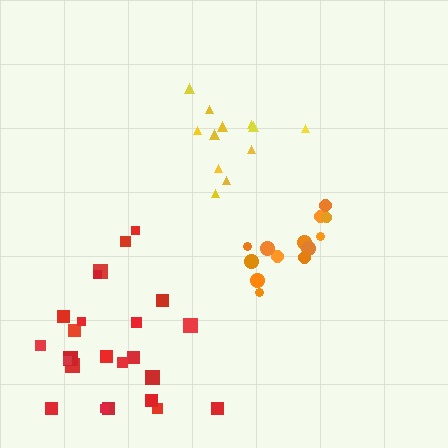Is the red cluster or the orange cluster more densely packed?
Orange.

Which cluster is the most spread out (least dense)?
Red.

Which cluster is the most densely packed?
Orange.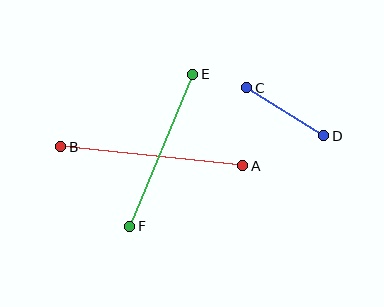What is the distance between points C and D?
The distance is approximately 90 pixels.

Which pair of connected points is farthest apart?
Points A and B are farthest apart.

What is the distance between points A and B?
The distance is approximately 183 pixels.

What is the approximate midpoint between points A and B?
The midpoint is at approximately (152, 156) pixels.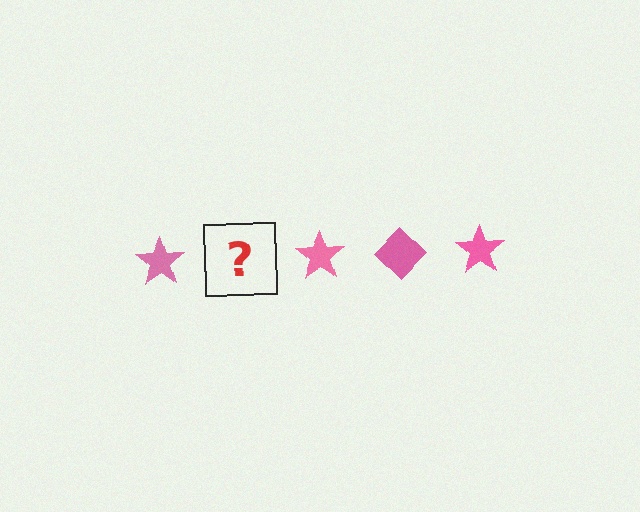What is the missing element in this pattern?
The missing element is a pink diamond.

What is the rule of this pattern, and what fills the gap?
The rule is that the pattern cycles through star, diamond shapes in pink. The gap should be filled with a pink diamond.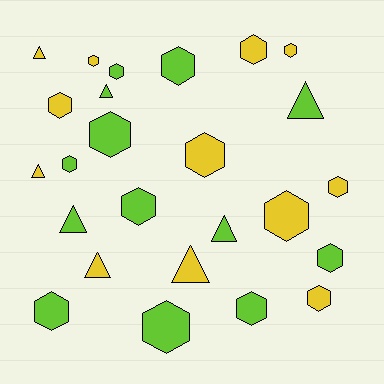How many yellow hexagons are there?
There are 8 yellow hexagons.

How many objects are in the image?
There are 25 objects.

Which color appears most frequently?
Lime, with 13 objects.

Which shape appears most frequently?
Hexagon, with 17 objects.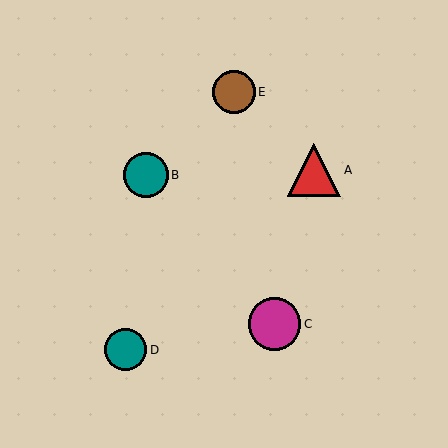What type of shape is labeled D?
Shape D is a teal circle.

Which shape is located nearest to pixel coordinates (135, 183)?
The teal circle (labeled B) at (146, 175) is nearest to that location.